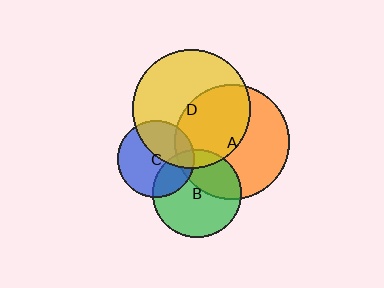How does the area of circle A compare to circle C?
Approximately 2.3 times.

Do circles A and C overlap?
Yes.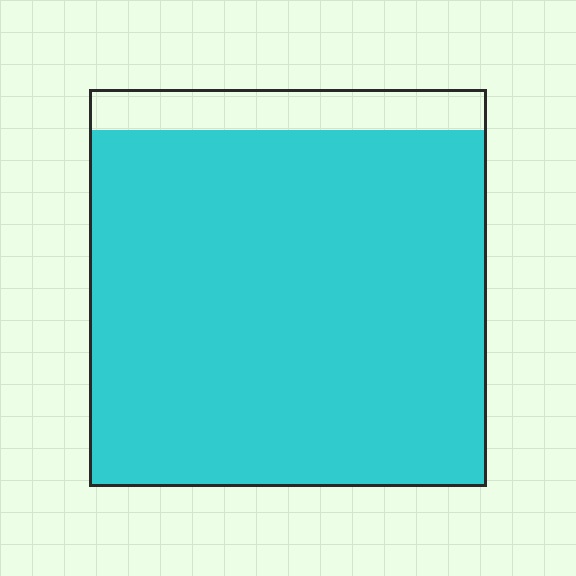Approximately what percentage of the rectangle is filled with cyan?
Approximately 90%.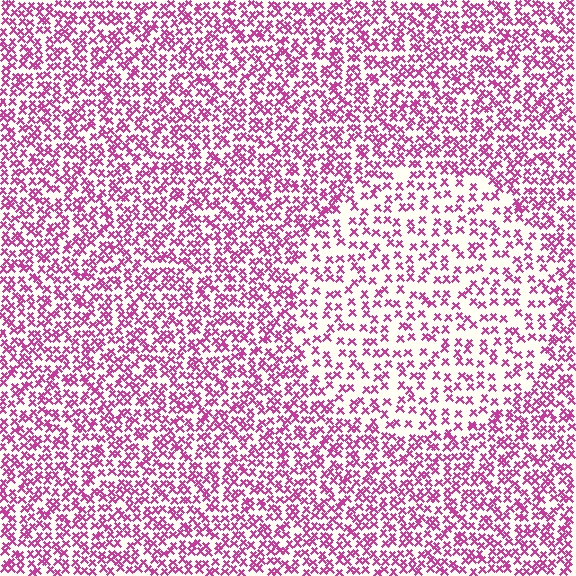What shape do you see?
I see a circle.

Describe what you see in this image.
The image contains small magenta elements arranged at two different densities. A circle-shaped region is visible where the elements are less densely packed than the surrounding area.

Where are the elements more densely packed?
The elements are more densely packed outside the circle boundary.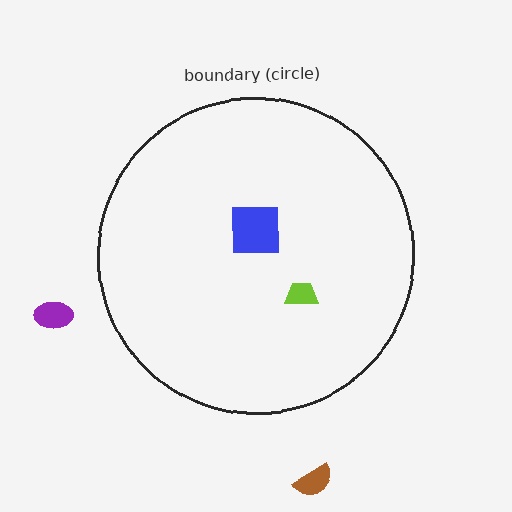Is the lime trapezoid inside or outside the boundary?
Inside.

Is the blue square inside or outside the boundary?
Inside.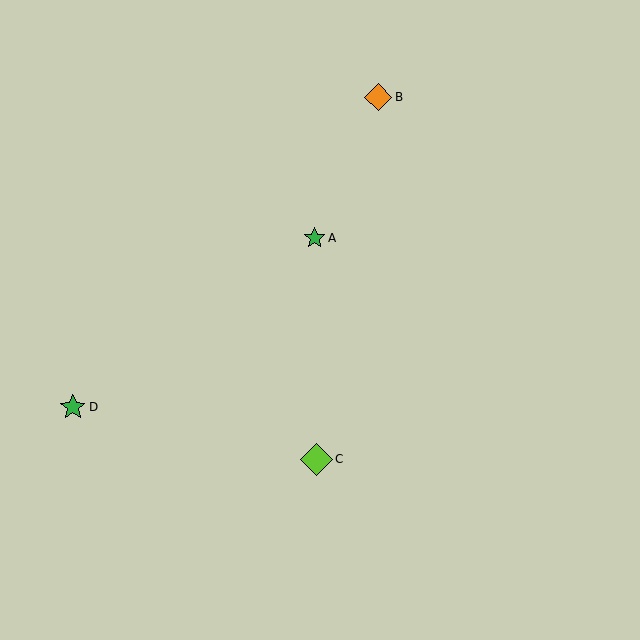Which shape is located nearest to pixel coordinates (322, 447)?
The lime diamond (labeled C) at (316, 459) is nearest to that location.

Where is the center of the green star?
The center of the green star is at (315, 238).